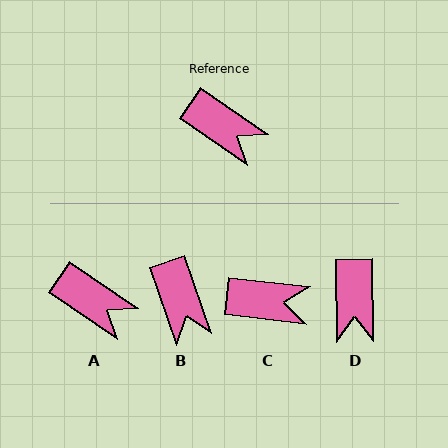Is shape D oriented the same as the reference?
No, it is off by about 55 degrees.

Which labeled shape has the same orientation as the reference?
A.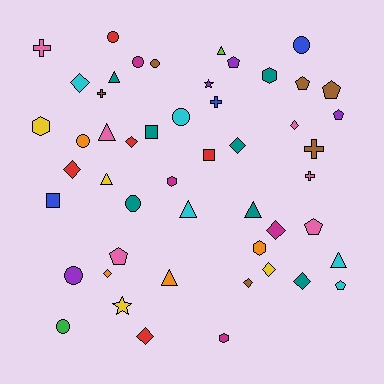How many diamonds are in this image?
There are 11 diamonds.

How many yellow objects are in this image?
There are 4 yellow objects.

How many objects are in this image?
There are 50 objects.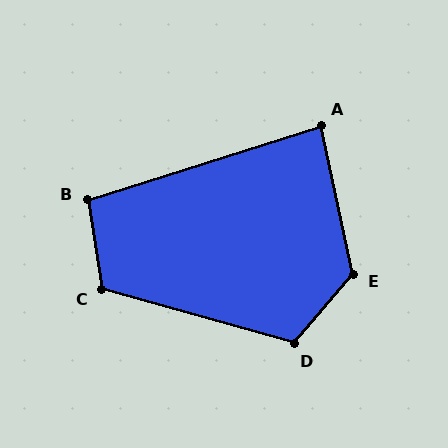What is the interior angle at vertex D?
Approximately 115 degrees (obtuse).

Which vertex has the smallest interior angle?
A, at approximately 84 degrees.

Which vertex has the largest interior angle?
E, at approximately 128 degrees.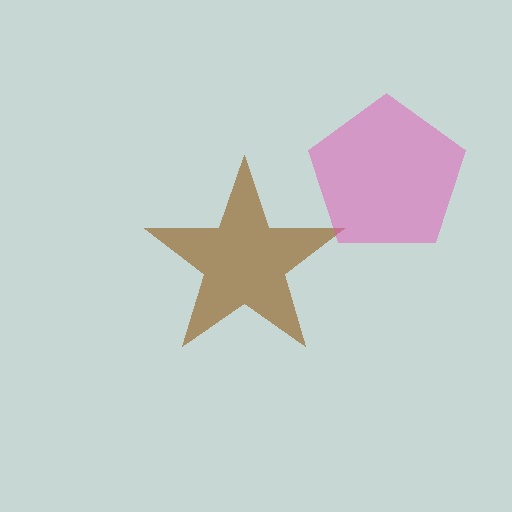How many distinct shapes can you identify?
There are 2 distinct shapes: a brown star, a pink pentagon.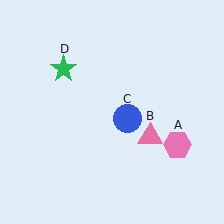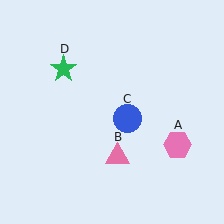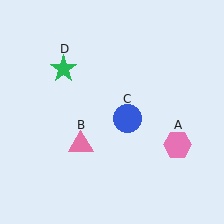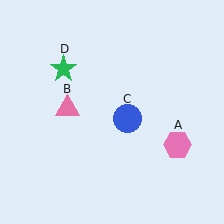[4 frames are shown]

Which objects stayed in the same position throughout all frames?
Pink hexagon (object A) and blue circle (object C) and green star (object D) remained stationary.